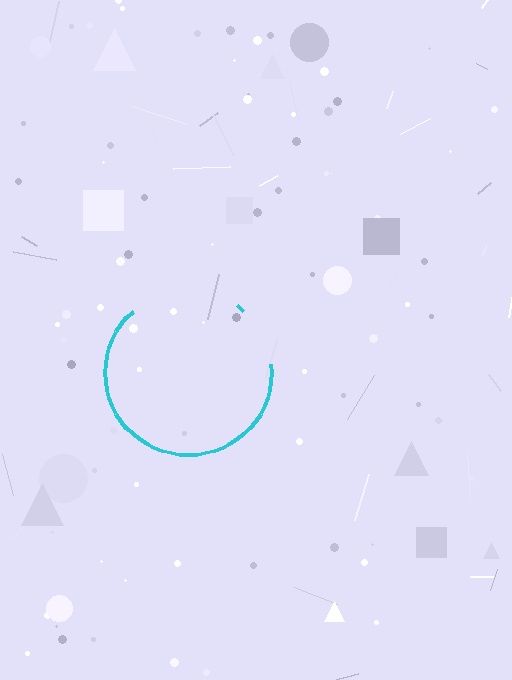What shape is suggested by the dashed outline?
The dashed outline suggests a circle.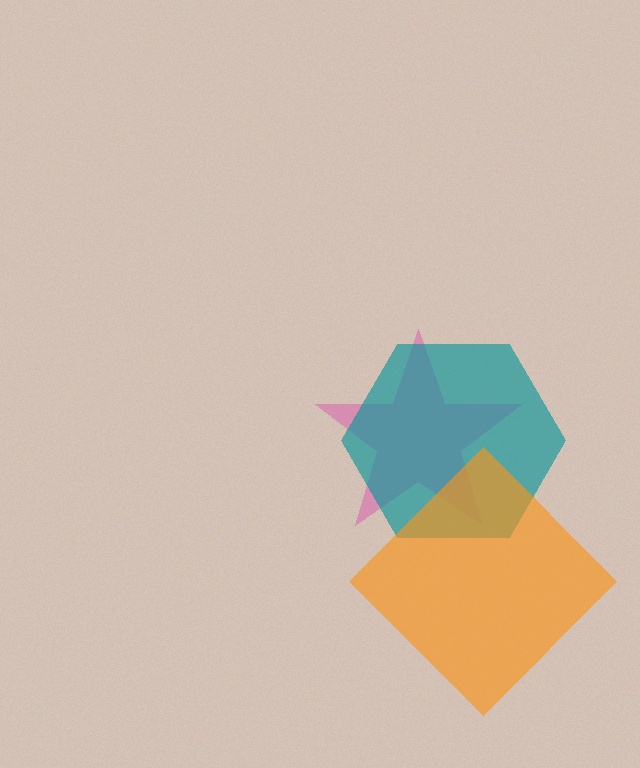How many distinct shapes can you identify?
There are 3 distinct shapes: a pink star, a teal hexagon, an orange diamond.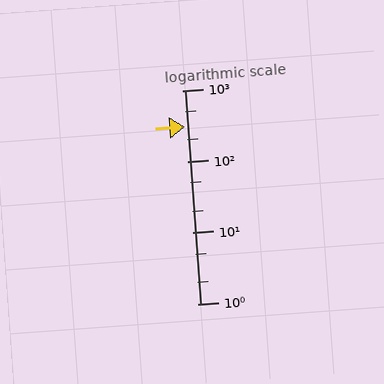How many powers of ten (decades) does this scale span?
The scale spans 3 decades, from 1 to 1000.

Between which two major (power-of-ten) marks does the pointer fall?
The pointer is between 100 and 1000.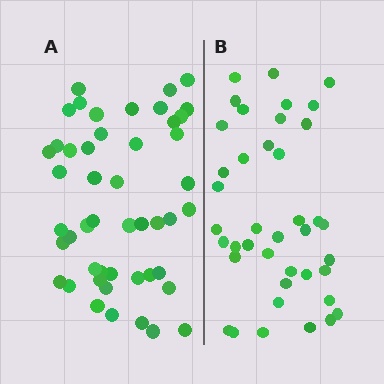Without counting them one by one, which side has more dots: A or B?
Region A (the left region) has more dots.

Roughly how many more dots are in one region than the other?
Region A has roughly 8 or so more dots than region B.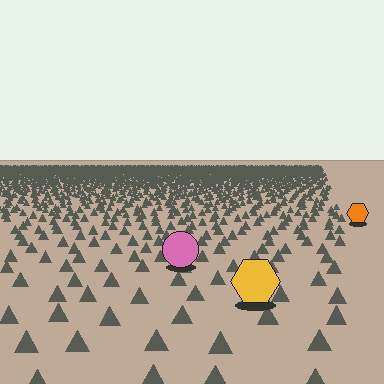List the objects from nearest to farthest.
From nearest to farthest: the yellow hexagon, the pink circle, the orange hexagon.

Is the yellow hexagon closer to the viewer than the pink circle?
Yes. The yellow hexagon is closer — you can tell from the texture gradient: the ground texture is coarser near it.